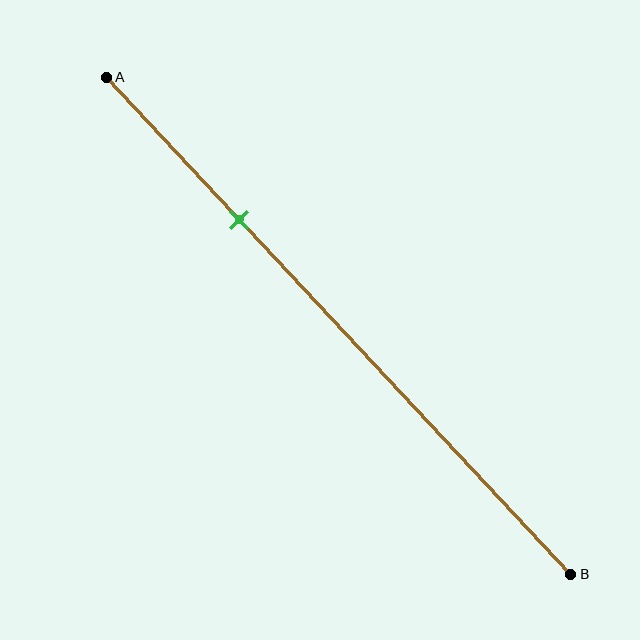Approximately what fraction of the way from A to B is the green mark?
The green mark is approximately 30% of the way from A to B.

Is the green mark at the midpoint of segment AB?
No, the mark is at about 30% from A, not at the 50% midpoint.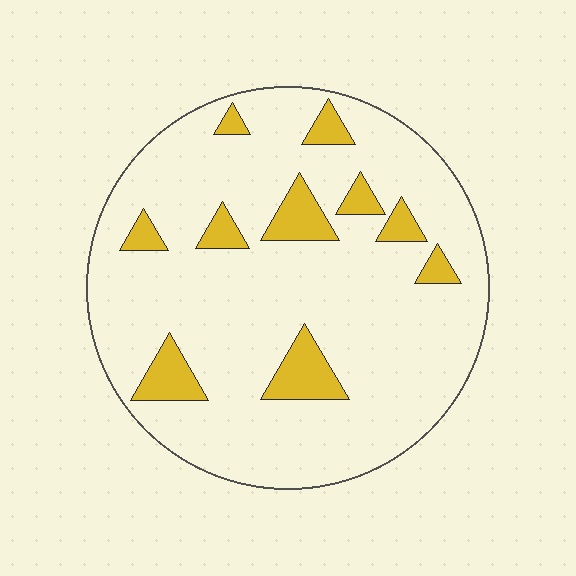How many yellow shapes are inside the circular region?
10.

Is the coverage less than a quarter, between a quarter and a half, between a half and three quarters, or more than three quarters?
Less than a quarter.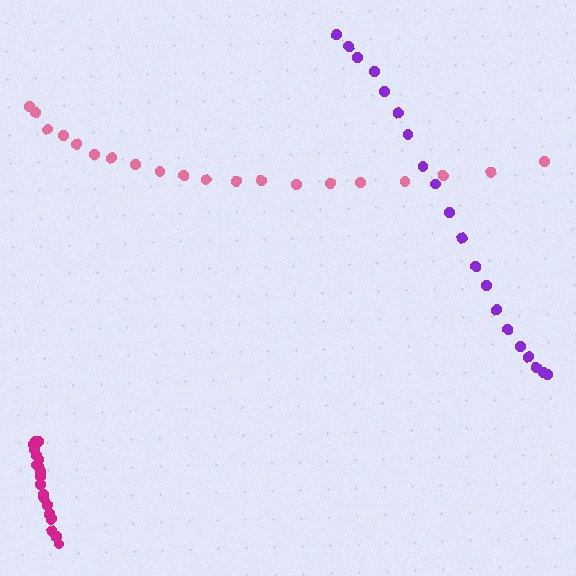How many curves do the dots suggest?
There are 3 distinct paths.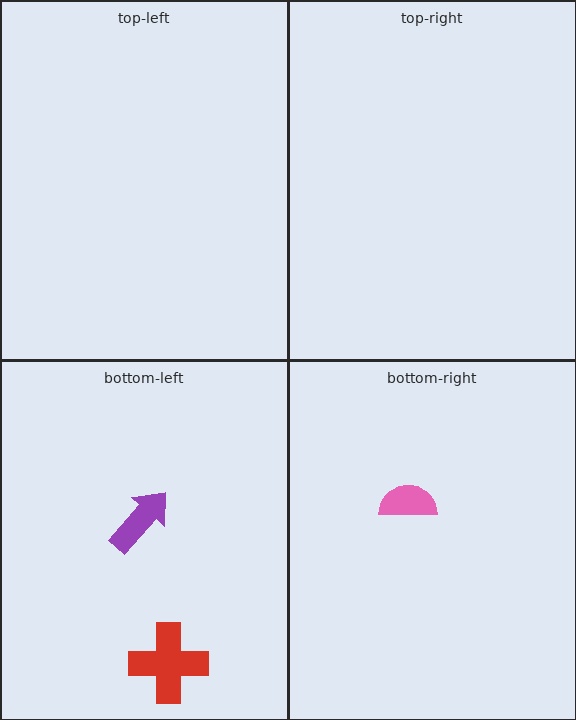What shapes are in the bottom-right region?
The pink semicircle.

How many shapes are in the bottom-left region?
2.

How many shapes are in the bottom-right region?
1.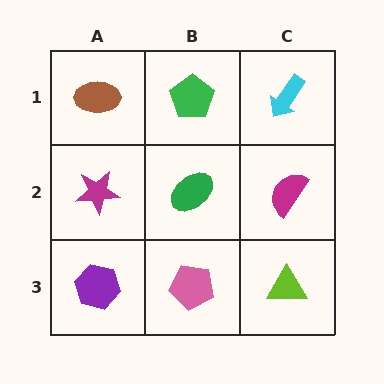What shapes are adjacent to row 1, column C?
A magenta semicircle (row 2, column C), a green pentagon (row 1, column B).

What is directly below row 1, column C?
A magenta semicircle.